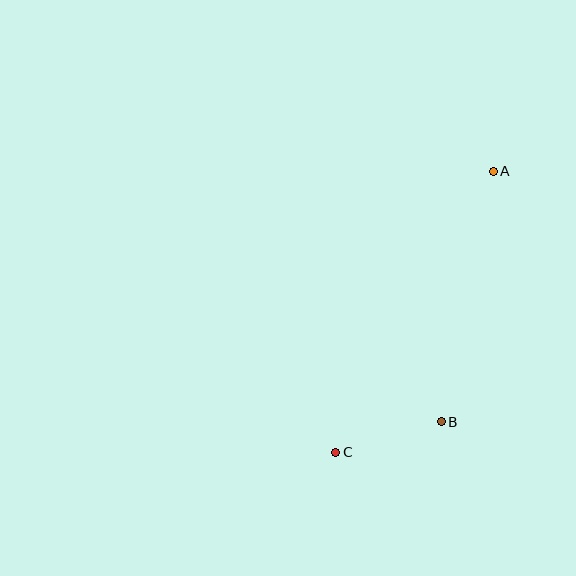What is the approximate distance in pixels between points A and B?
The distance between A and B is approximately 256 pixels.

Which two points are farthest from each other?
Points A and C are farthest from each other.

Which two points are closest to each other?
Points B and C are closest to each other.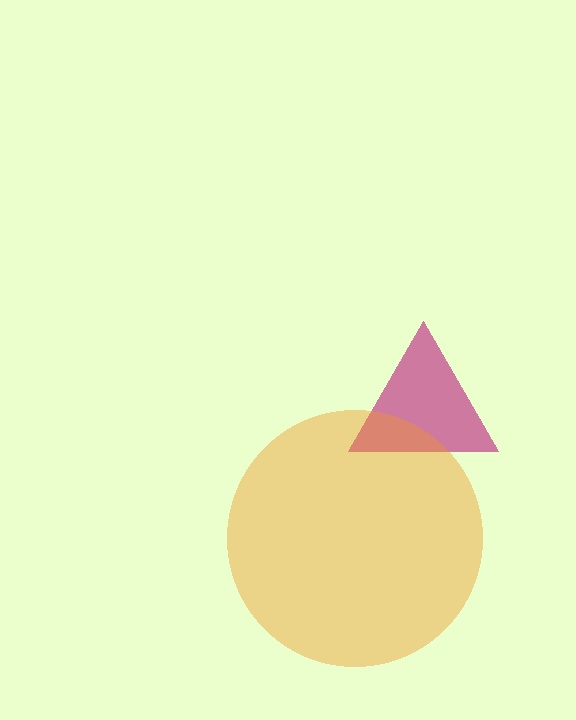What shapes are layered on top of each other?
The layered shapes are: a magenta triangle, an orange circle.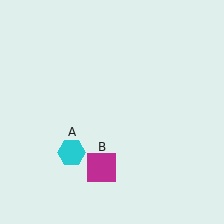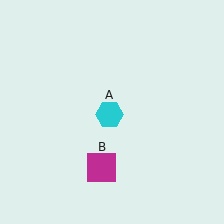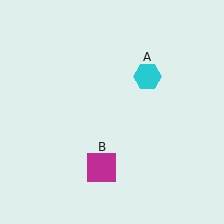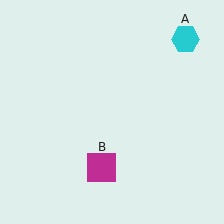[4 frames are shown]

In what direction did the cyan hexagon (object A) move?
The cyan hexagon (object A) moved up and to the right.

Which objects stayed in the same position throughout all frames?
Magenta square (object B) remained stationary.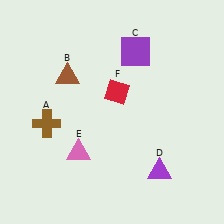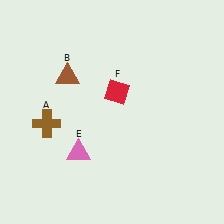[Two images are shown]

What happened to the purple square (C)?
The purple square (C) was removed in Image 2. It was in the top-right area of Image 1.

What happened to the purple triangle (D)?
The purple triangle (D) was removed in Image 2. It was in the bottom-right area of Image 1.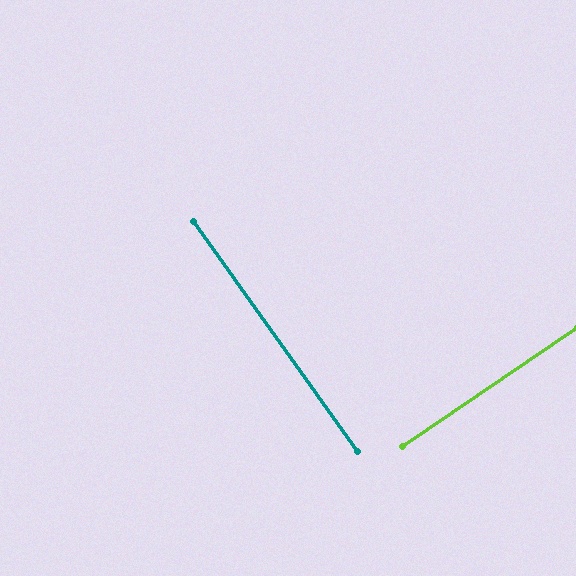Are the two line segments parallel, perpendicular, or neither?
Perpendicular — they meet at approximately 89°.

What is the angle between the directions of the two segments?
Approximately 89 degrees.